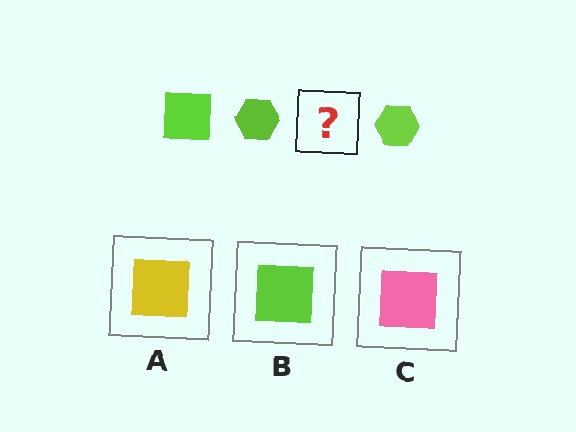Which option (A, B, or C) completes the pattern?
B.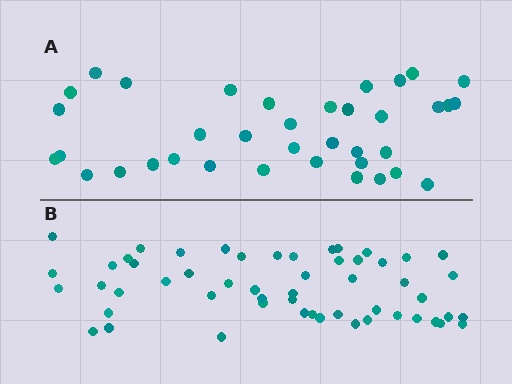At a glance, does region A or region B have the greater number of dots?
Region B (the bottom region) has more dots.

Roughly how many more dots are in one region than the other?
Region B has approximately 15 more dots than region A.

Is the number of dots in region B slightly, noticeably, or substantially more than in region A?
Region B has substantially more. The ratio is roughly 1.5 to 1.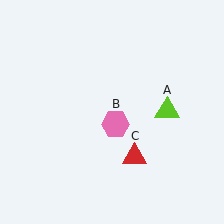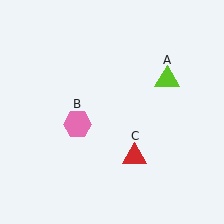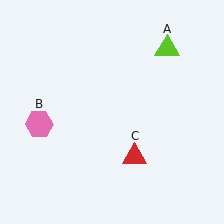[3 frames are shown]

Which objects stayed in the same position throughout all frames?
Red triangle (object C) remained stationary.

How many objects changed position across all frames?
2 objects changed position: lime triangle (object A), pink hexagon (object B).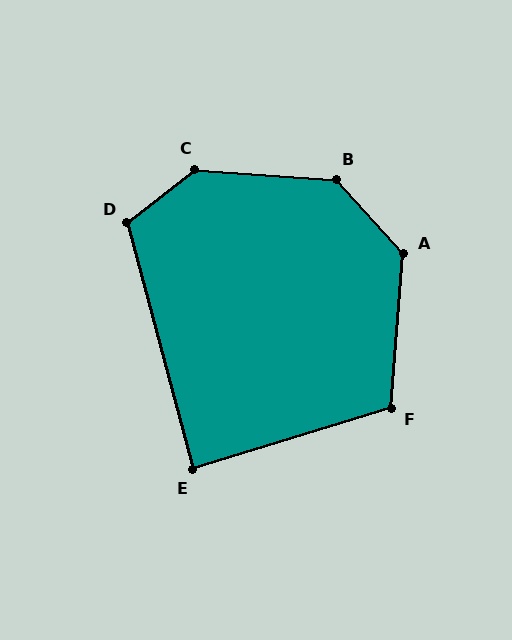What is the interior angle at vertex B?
Approximately 136 degrees (obtuse).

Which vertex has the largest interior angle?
C, at approximately 139 degrees.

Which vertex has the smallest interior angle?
E, at approximately 88 degrees.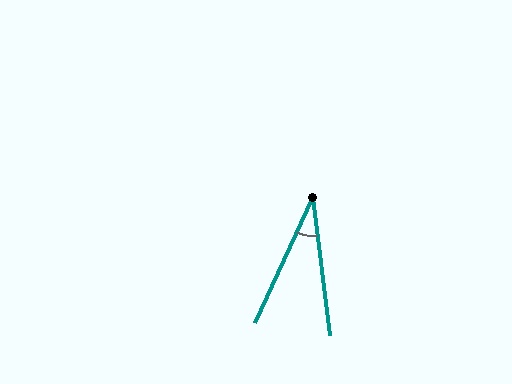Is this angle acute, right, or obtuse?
It is acute.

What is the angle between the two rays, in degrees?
Approximately 32 degrees.